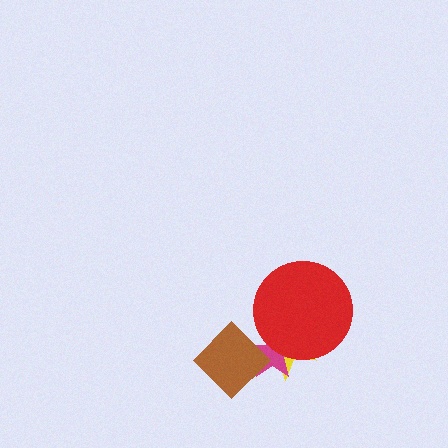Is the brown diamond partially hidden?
No, no other shape covers it.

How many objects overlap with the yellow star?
3 objects overlap with the yellow star.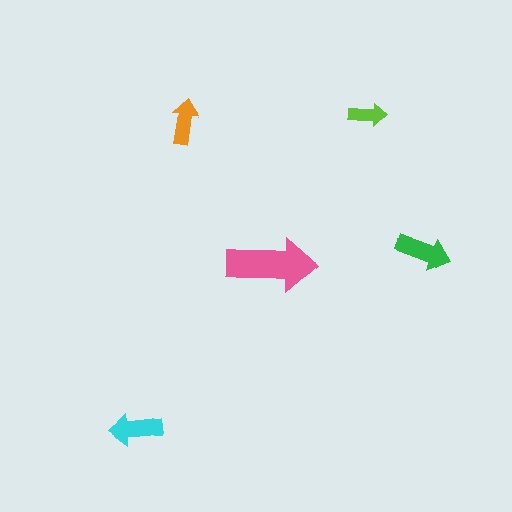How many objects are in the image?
There are 5 objects in the image.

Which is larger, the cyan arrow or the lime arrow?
The cyan one.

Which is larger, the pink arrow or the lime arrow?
The pink one.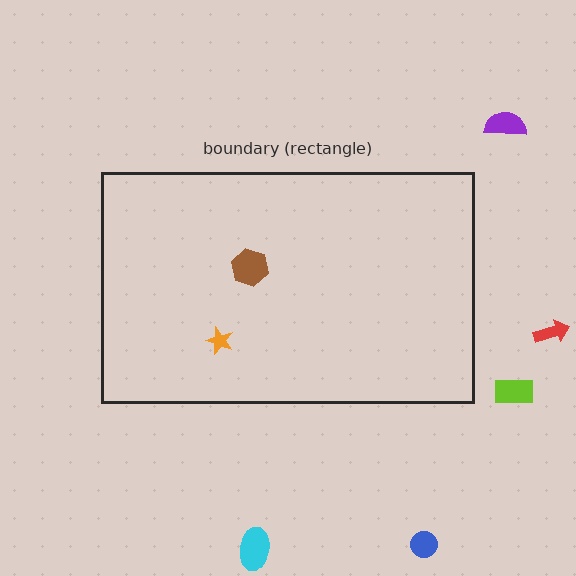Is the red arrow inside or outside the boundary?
Outside.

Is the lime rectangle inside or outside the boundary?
Outside.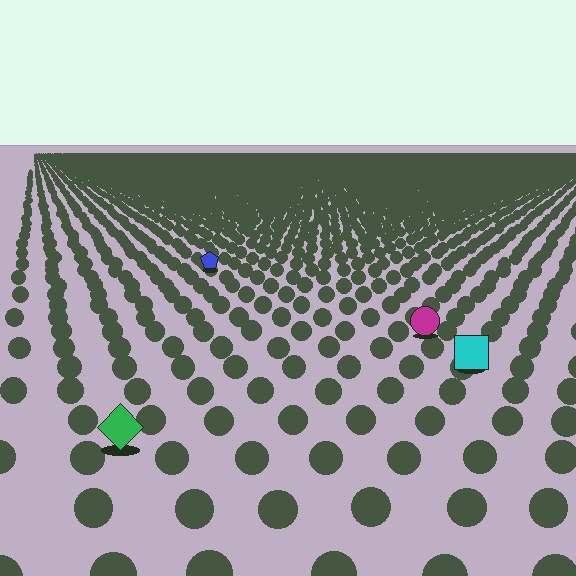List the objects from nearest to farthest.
From nearest to farthest: the green diamond, the cyan square, the magenta circle, the blue pentagon.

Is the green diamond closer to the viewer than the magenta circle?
Yes. The green diamond is closer — you can tell from the texture gradient: the ground texture is coarser near it.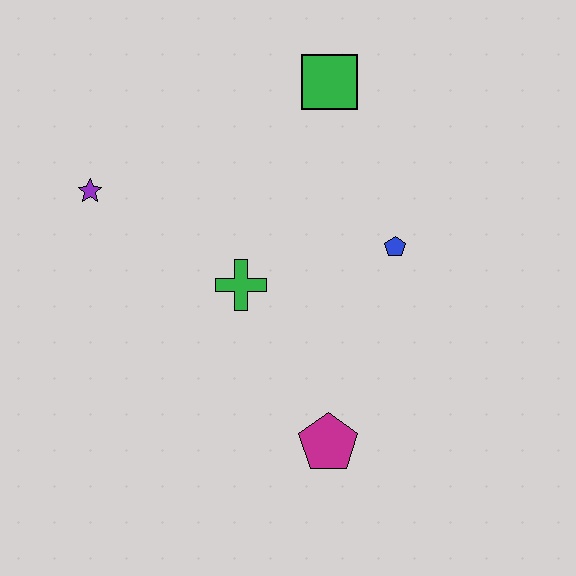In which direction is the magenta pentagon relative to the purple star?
The magenta pentagon is below the purple star.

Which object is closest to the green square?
The blue pentagon is closest to the green square.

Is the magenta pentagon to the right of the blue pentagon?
No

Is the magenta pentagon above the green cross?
No